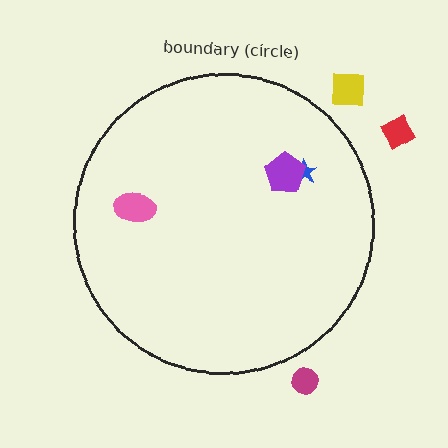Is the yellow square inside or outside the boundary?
Outside.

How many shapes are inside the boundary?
3 inside, 3 outside.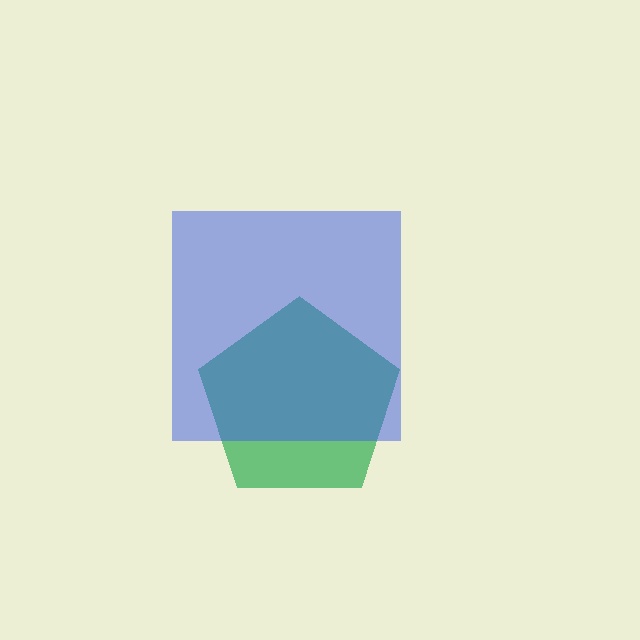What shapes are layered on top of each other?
The layered shapes are: a green pentagon, a blue square.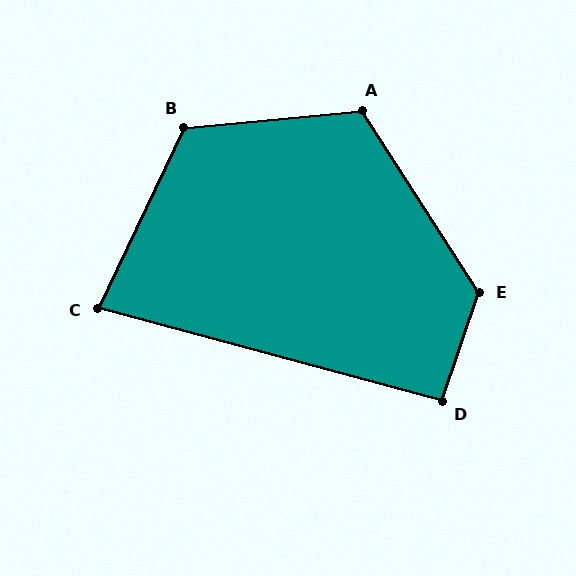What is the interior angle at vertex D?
Approximately 94 degrees (approximately right).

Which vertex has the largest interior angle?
E, at approximately 128 degrees.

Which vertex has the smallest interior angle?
C, at approximately 80 degrees.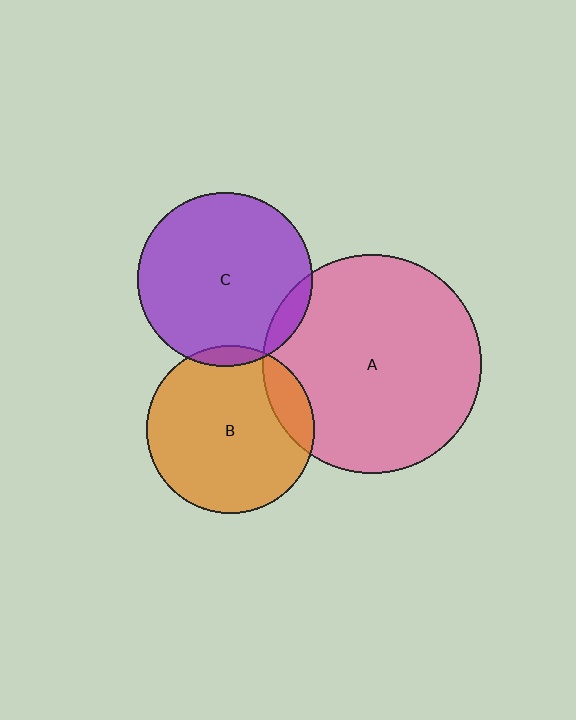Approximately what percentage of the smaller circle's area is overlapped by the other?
Approximately 15%.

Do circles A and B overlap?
Yes.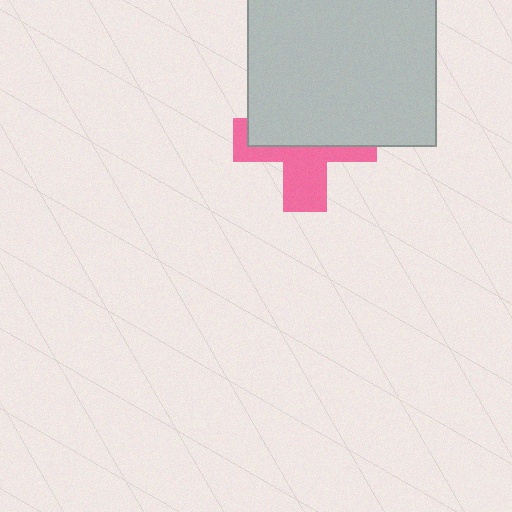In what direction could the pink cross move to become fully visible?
The pink cross could move down. That would shift it out from behind the light gray square entirely.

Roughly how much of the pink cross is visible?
A small part of it is visible (roughly 43%).